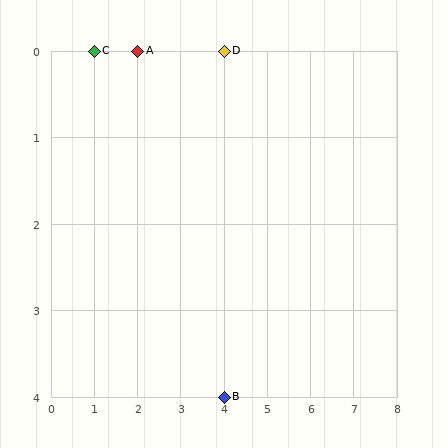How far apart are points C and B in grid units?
Points C and B are 3 columns and 4 rows apart (about 5.0 grid units diagonally).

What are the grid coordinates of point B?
Point B is at grid coordinates (4, 4).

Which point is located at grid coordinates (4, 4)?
Point B is at (4, 4).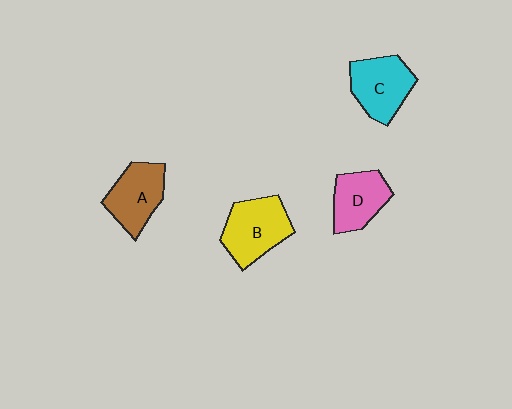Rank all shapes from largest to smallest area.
From largest to smallest: B (yellow), C (cyan), A (brown), D (pink).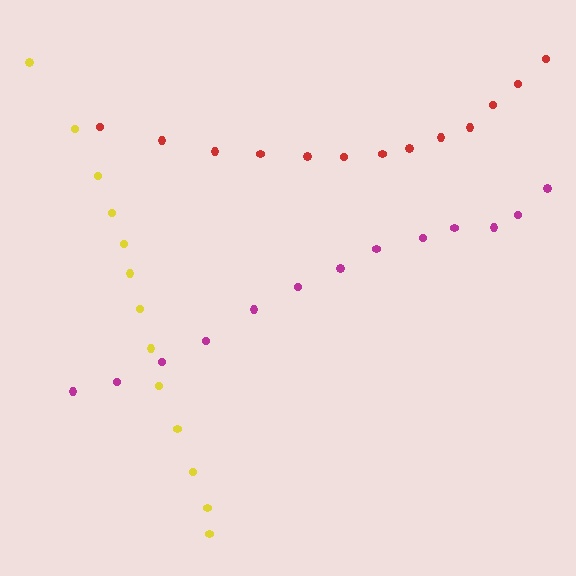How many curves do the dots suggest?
There are 3 distinct paths.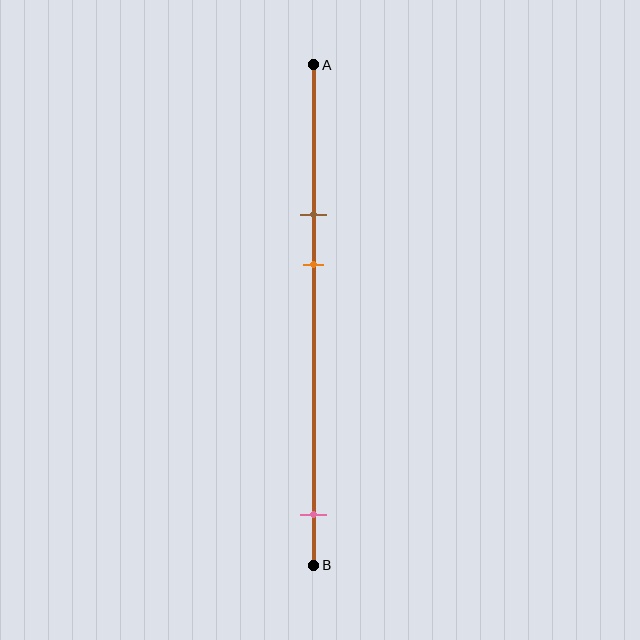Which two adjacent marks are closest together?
The brown and orange marks are the closest adjacent pair.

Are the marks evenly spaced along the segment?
No, the marks are not evenly spaced.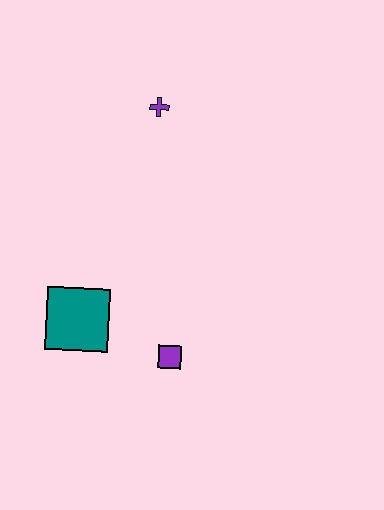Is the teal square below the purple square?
No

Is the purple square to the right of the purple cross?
Yes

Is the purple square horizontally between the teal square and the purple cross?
No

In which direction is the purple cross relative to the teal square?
The purple cross is above the teal square.